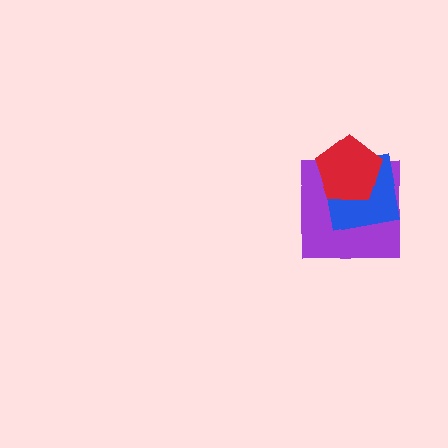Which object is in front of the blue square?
The red pentagon is in front of the blue square.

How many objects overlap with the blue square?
2 objects overlap with the blue square.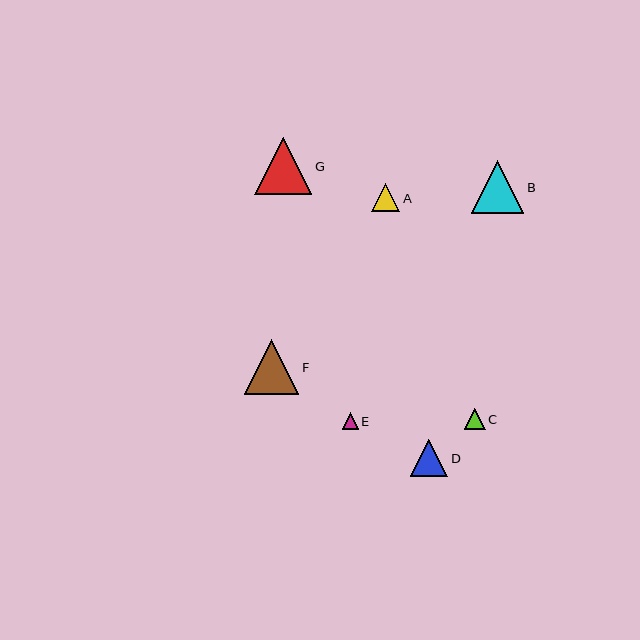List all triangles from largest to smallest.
From largest to smallest: G, F, B, D, A, C, E.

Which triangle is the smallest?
Triangle E is the smallest with a size of approximately 16 pixels.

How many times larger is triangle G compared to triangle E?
Triangle G is approximately 3.5 times the size of triangle E.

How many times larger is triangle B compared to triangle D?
Triangle B is approximately 1.4 times the size of triangle D.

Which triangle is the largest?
Triangle G is the largest with a size of approximately 57 pixels.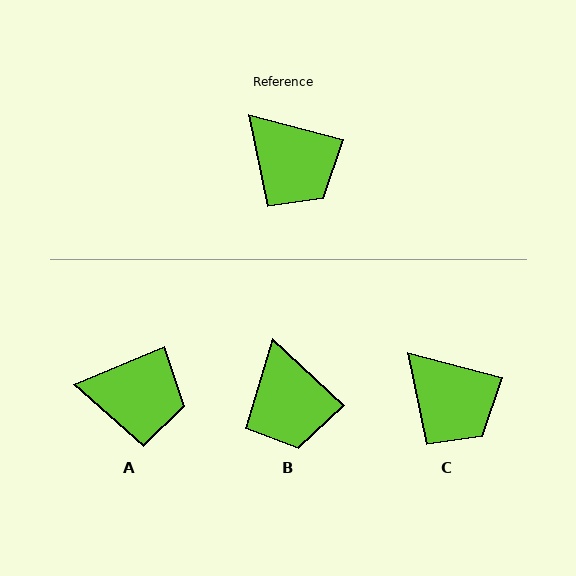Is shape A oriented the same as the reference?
No, it is off by about 36 degrees.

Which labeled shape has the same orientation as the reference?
C.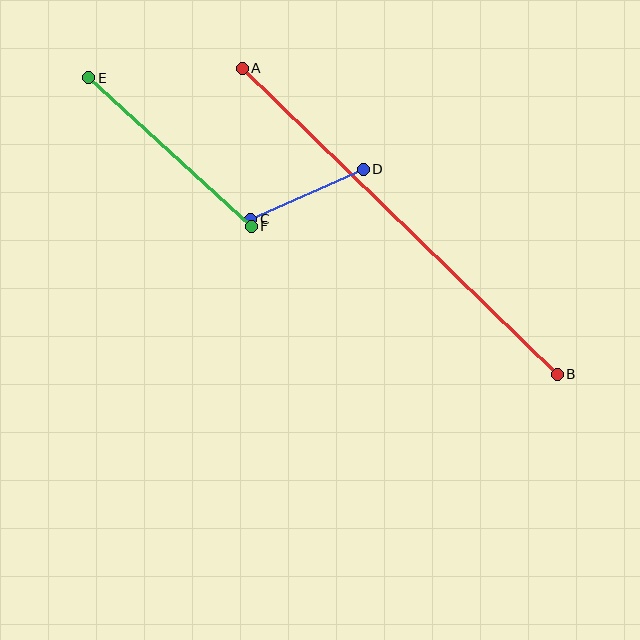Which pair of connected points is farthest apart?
Points A and B are farthest apart.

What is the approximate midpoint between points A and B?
The midpoint is at approximately (400, 221) pixels.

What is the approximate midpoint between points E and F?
The midpoint is at approximately (170, 152) pixels.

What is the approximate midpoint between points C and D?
The midpoint is at approximately (307, 194) pixels.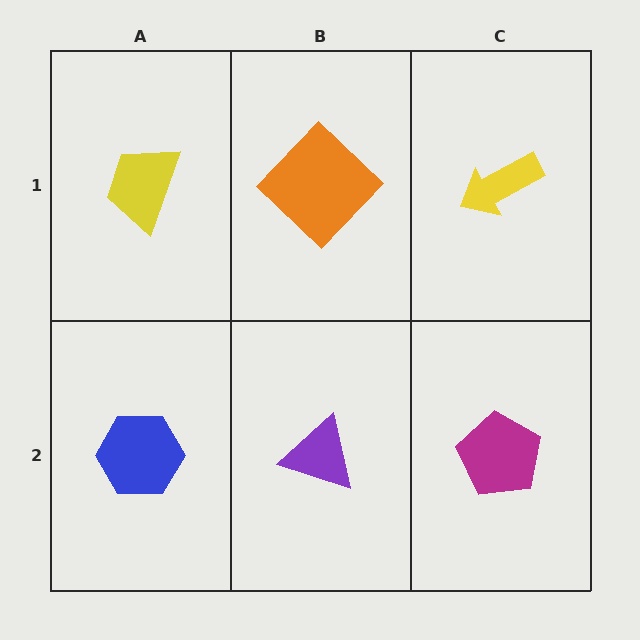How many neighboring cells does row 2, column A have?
2.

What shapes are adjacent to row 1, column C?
A magenta pentagon (row 2, column C), an orange diamond (row 1, column B).